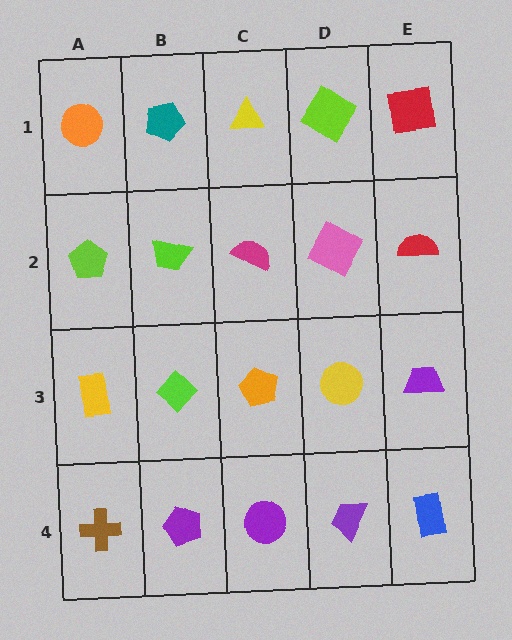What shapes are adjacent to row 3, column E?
A red semicircle (row 2, column E), a blue rectangle (row 4, column E), a yellow circle (row 3, column D).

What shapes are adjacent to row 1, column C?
A magenta semicircle (row 2, column C), a teal pentagon (row 1, column B), a lime diamond (row 1, column D).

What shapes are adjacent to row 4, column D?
A yellow circle (row 3, column D), a purple circle (row 4, column C), a blue rectangle (row 4, column E).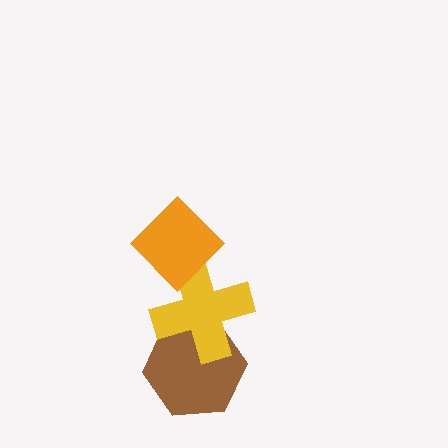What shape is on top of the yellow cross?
The orange diamond is on top of the yellow cross.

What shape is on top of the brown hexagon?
The yellow cross is on top of the brown hexagon.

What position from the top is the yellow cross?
The yellow cross is 2nd from the top.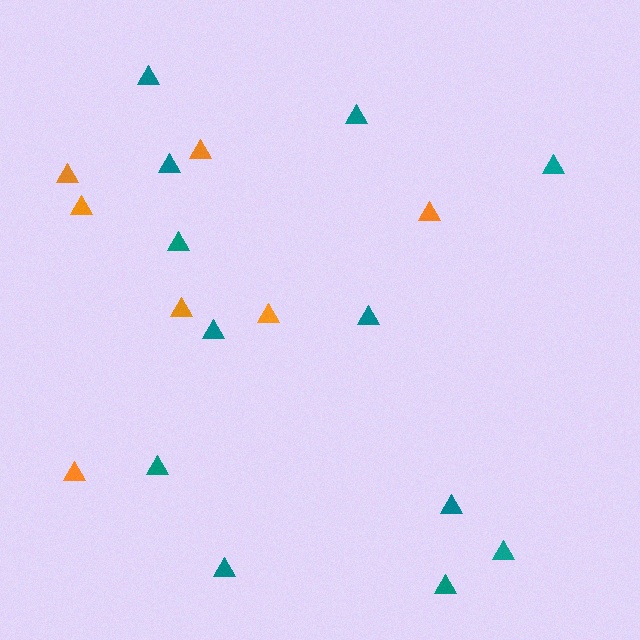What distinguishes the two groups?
There are 2 groups: one group of teal triangles (12) and one group of orange triangles (7).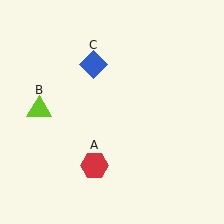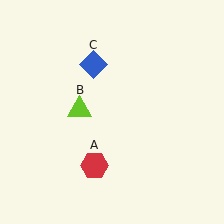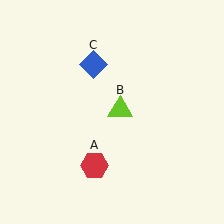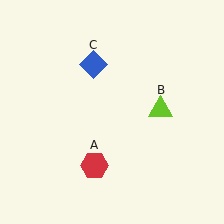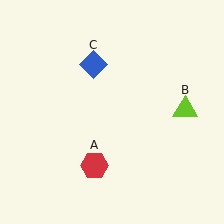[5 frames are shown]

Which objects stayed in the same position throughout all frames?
Red hexagon (object A) and blue diamond (object C) remained stationary.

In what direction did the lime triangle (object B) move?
The lime triangle (object B) moved right.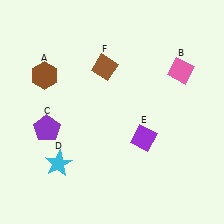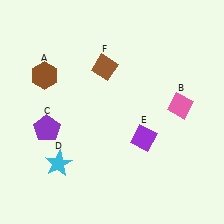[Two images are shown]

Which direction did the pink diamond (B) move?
The pink diamond (B) moved down.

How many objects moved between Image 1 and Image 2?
1 object moved between the two images.